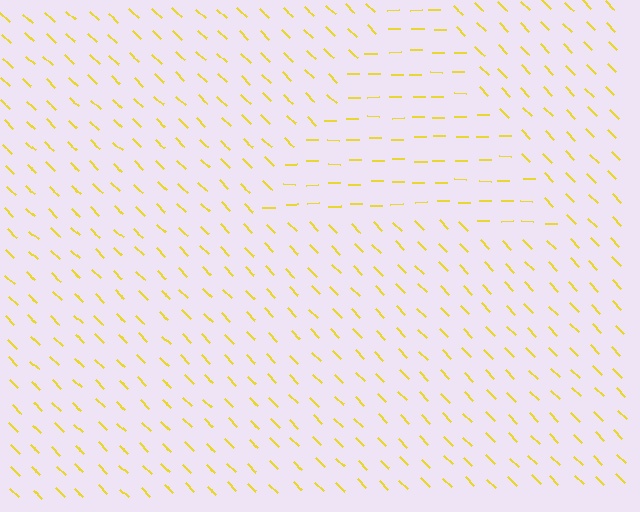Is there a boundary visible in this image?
Yes, there is a texture boundary formed by a change in line orientation.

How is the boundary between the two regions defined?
The boundary is defined purely by a change in line orientation (approximately 45 degrees difference). All lines are the same color and thickness.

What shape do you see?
I see a triangle.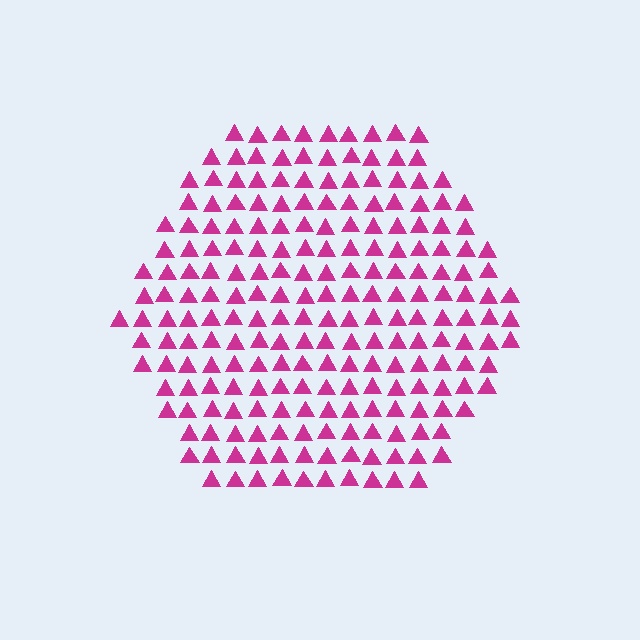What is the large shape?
The large shape is a hexagon.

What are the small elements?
The small elements are triangles.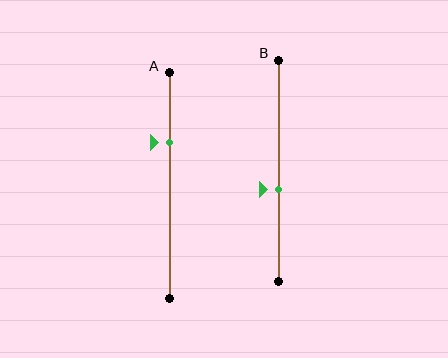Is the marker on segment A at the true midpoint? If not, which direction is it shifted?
No, the marker on segment A is shifted upward by about 19% of the segment length.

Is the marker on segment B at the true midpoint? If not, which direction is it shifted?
No, the marker on segment B is shifted downward by about 8% of the segment length.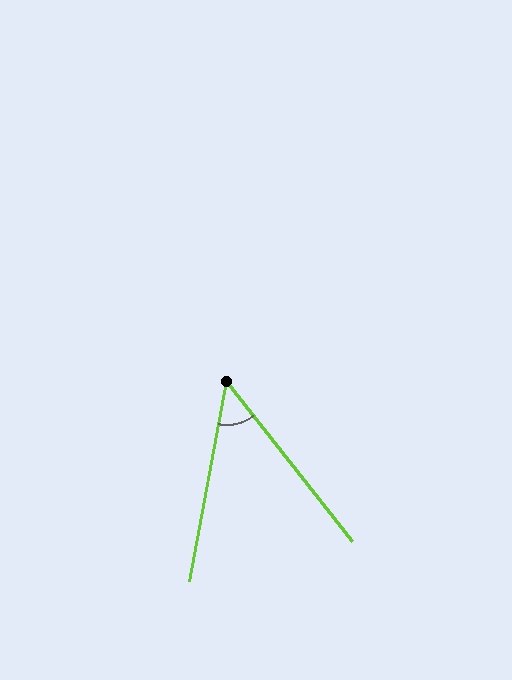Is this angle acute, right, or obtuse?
It is acute.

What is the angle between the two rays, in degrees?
Approximately 49 degrees.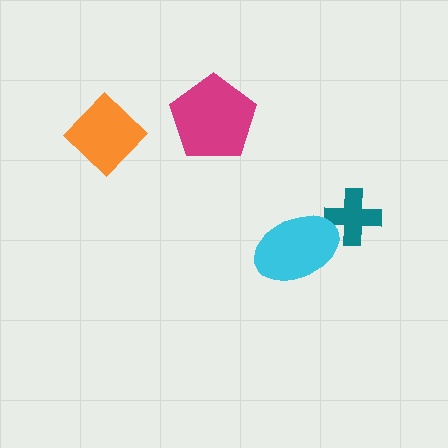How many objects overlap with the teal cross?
1 object overlaps with the teal cross.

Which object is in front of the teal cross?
The cyan ellipse is in front of the teal cross.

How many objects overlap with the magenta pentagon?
0 objects overlap with the magenta pentagon.